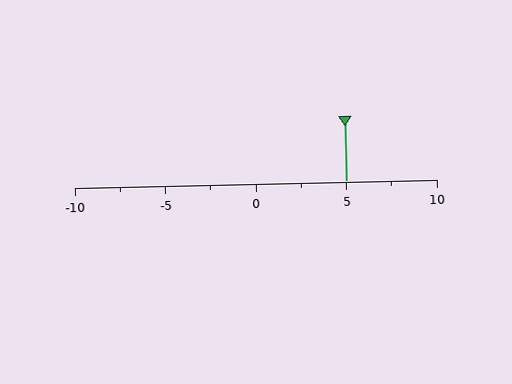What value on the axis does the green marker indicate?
The marker indicates approximately 5.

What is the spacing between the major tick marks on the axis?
The major ticks are spaced 5 apart.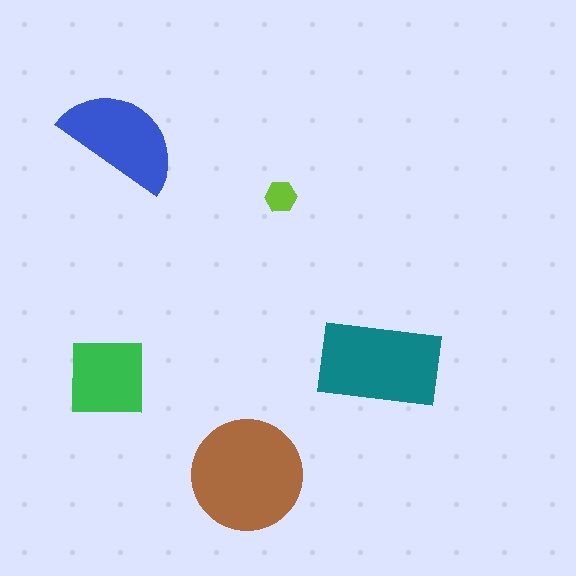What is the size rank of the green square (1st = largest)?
4th.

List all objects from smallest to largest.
The lime hexagon, the green square, the blue semicircle, the teal rectangle, the brown circle.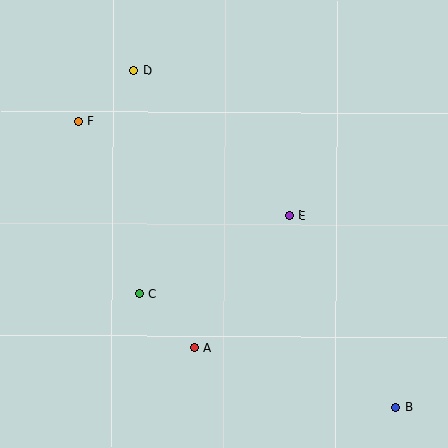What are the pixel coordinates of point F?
Point F is at (78, 121).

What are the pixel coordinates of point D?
Point D is at (134, 71).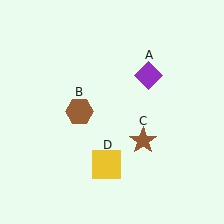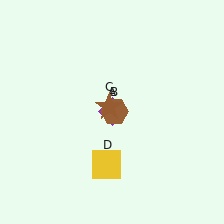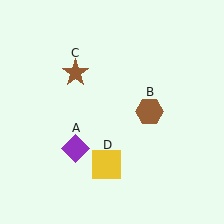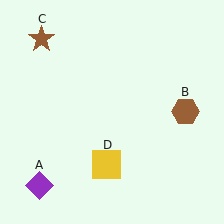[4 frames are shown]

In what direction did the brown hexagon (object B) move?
The brown hexagon (object B) moved right.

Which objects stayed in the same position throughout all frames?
Yellow square (object D) remained stationary.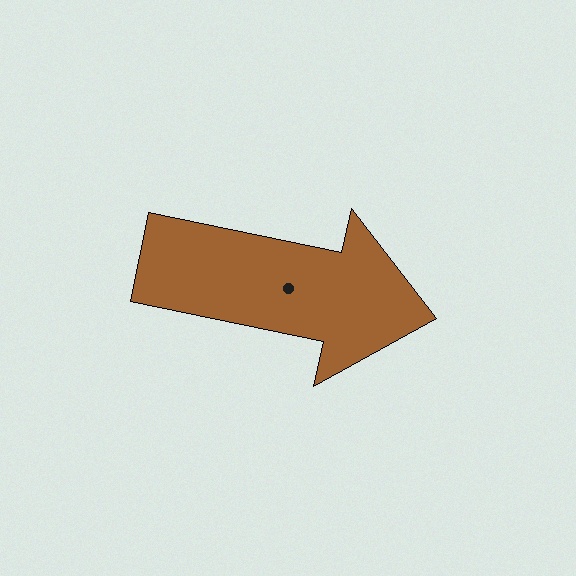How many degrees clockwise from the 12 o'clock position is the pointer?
Approximately 102 degrees.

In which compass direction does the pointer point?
East.